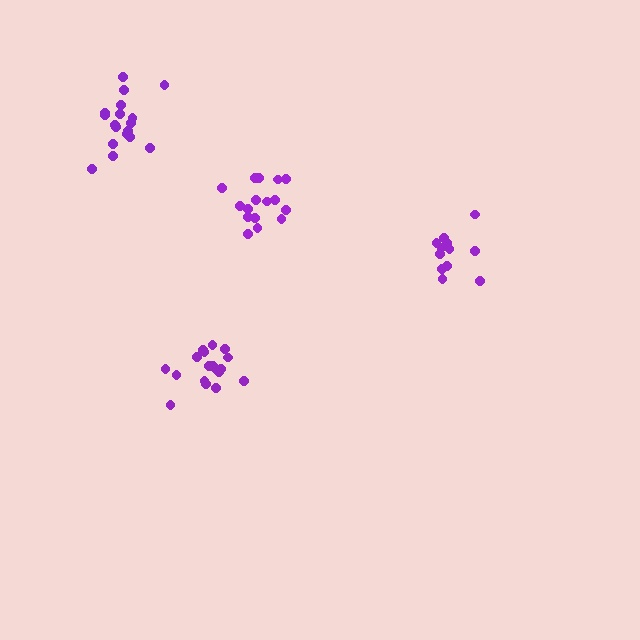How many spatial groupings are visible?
There are 4 spatial groupings.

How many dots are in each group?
Group 1: 12 dots, Group 2: 18 dots, Group 3: 18 dots, Group 4: 16 dots (64 total).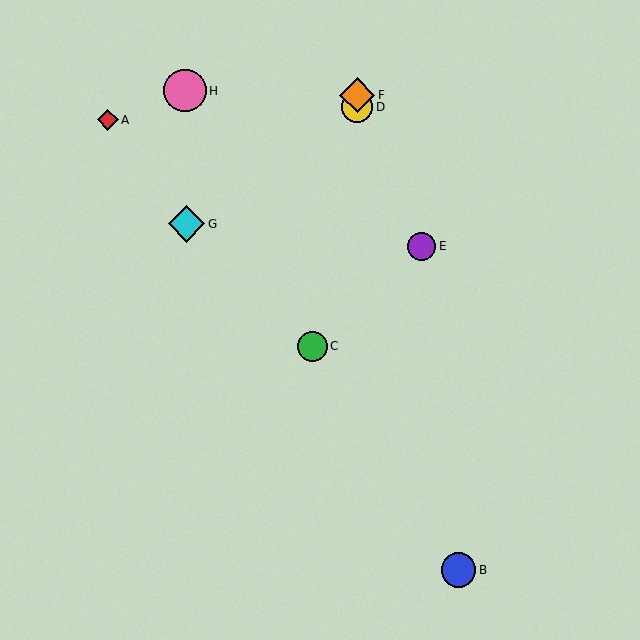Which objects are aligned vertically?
Objects D, F are aligned vertically.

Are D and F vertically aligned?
Yes, both are at x≈357.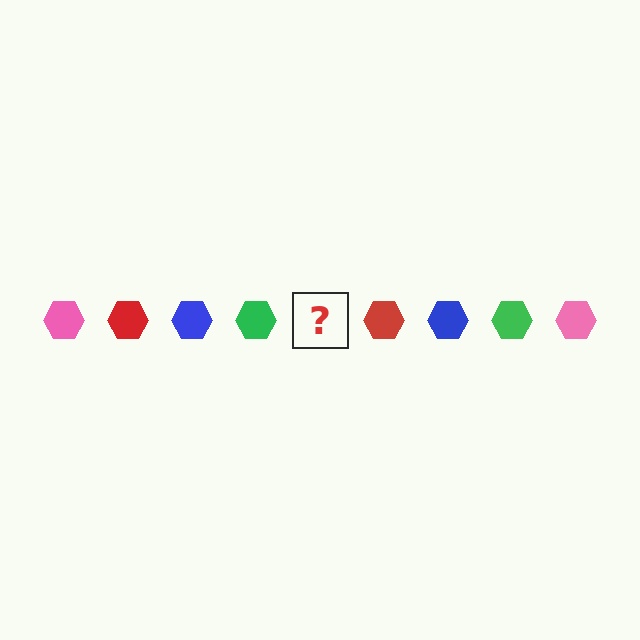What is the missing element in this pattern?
The missing element is a pink hexagon.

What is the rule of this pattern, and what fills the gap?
The rule is that the pattern cycles through pink, red, blue, green hexagons. The gap should be filled with a pink hexagon.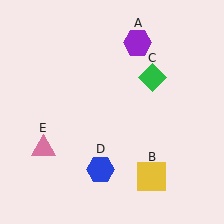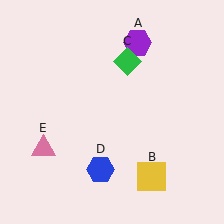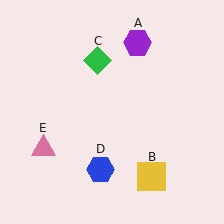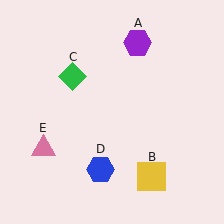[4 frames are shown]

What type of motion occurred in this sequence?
The green diamond (object C) rotated counterclockwise around the center of the scene.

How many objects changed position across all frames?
1 object changed position: green diamond (object C).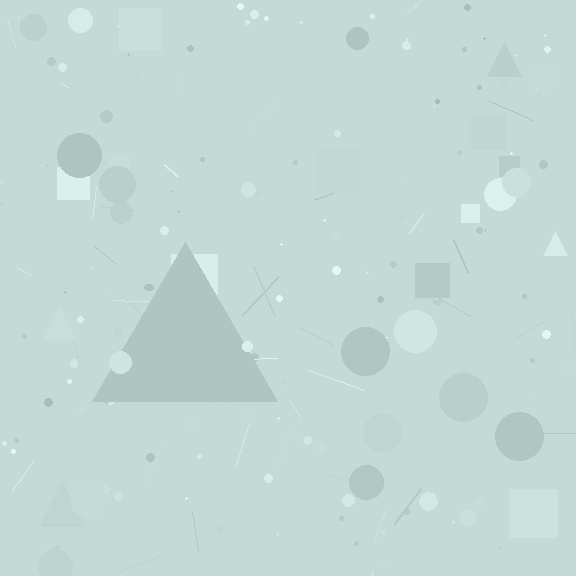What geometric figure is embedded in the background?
A triangle is embedded in the background.